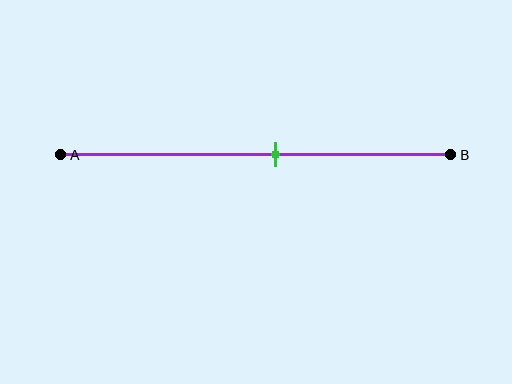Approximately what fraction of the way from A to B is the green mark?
The green mark is approximately 55% of the way from A to B.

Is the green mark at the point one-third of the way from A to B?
No, the mark is at about 55% from A, not at the 33% one-third point.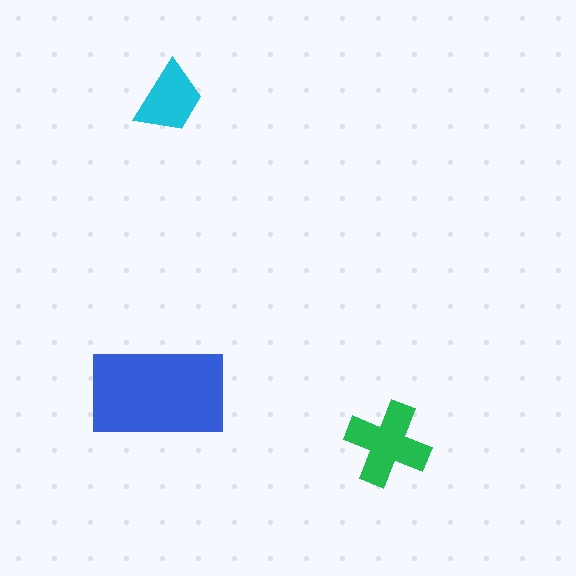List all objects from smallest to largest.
The cyan trapezoid, the green cross, the blue rectangle.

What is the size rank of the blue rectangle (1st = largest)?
1st.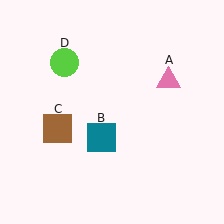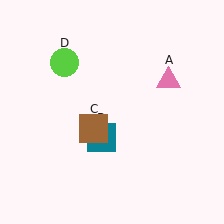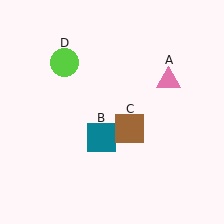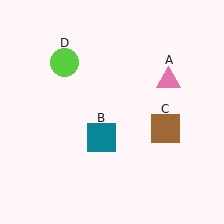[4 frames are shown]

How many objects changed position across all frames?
1 object changed position: brown square (object C).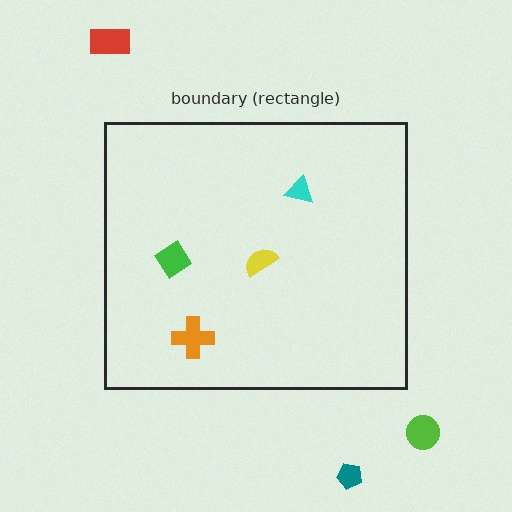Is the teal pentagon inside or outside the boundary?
Outside.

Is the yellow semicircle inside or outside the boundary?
Inside.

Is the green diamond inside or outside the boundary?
Inside.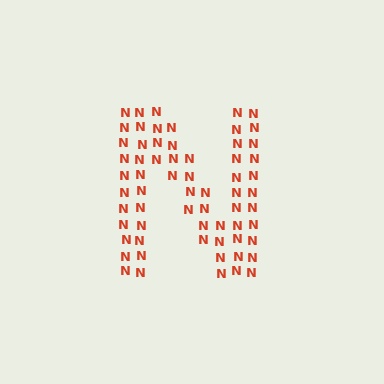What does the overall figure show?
The overall figure shows the letter N.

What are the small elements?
The small elements are letter N's.